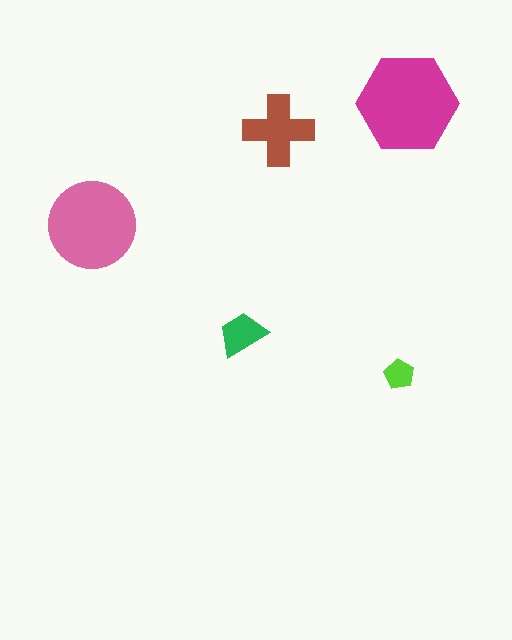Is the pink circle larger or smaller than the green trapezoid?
Larger.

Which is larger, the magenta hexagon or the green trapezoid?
The magenta hexagon.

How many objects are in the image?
There are 5 objects in the image.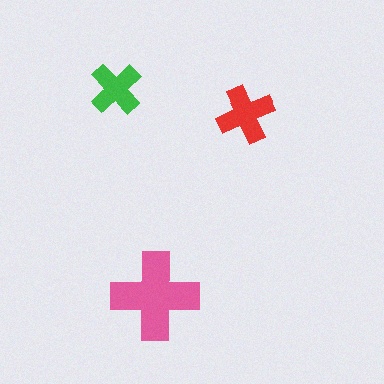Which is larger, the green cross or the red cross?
The red one.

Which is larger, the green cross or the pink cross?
The pink one.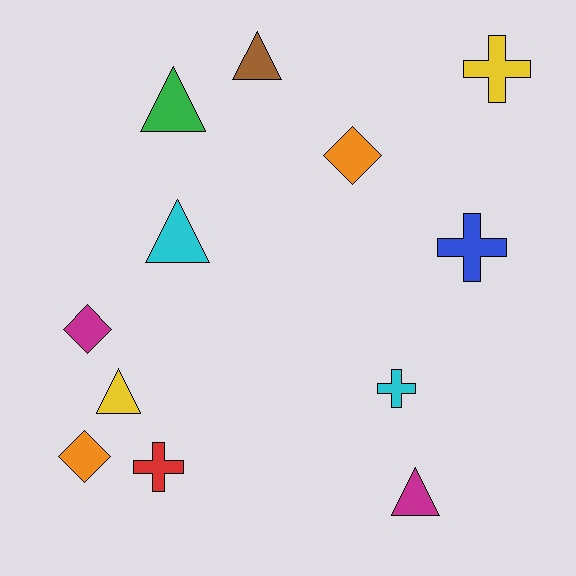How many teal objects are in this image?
There are no teal objects.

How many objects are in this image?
There are 12 objects.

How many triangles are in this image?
There are 5 triangles.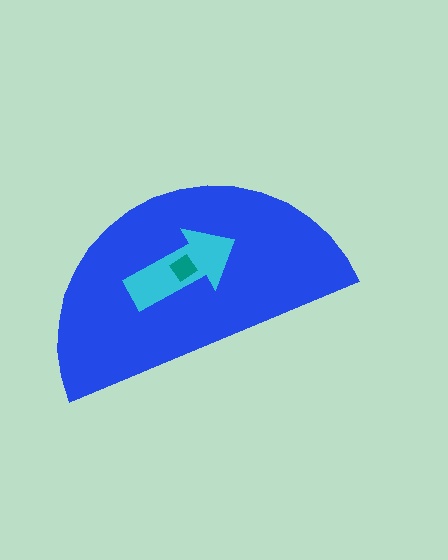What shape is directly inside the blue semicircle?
The cyan arrow.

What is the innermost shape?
The teal diamond.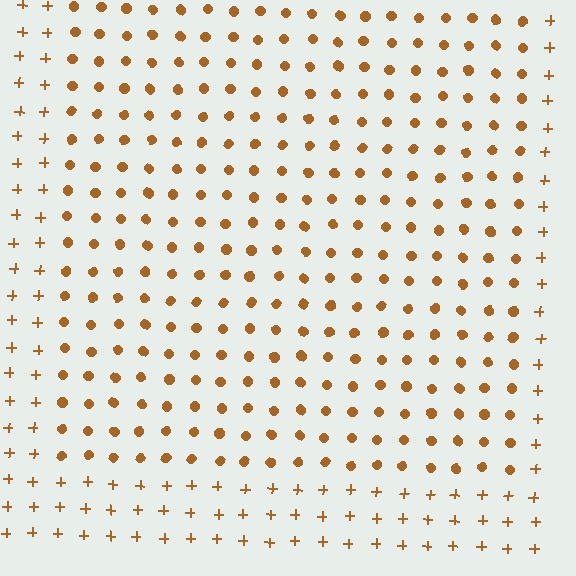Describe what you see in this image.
The image is filled with small brown elements arranged in a uniform grid. A rectangle-shaped region contains circles, while the surrounding area contains plus signs. The boundary is defined purely by the change in element shape.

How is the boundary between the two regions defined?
The boundary is defined by a change in element shape: circles inside vs. plus signs outside. All elements share the same color and spacing.